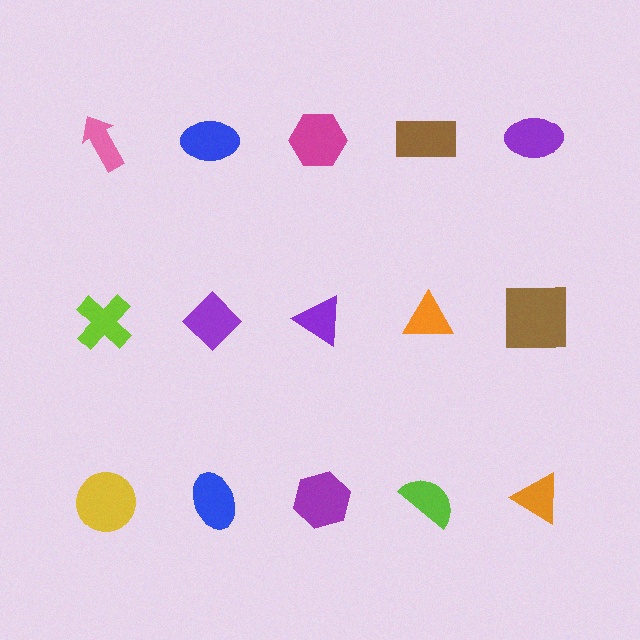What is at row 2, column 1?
A lime cross.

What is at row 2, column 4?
An orange triangle.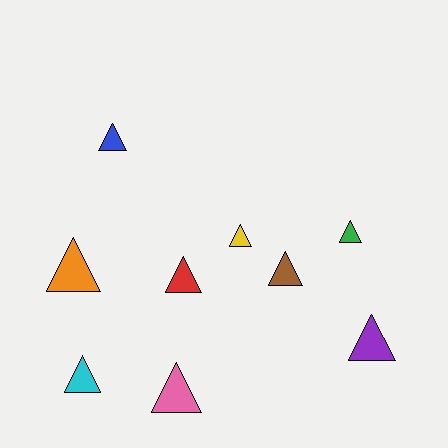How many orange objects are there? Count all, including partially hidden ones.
There is 1 orange object.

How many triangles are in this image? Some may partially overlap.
There are 9 triangles.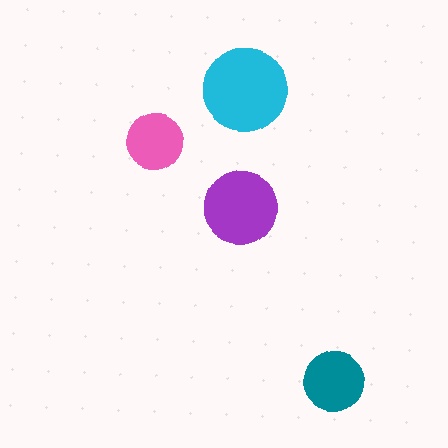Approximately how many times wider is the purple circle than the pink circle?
About 1.5 times wider.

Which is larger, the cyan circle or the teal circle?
The cyan one.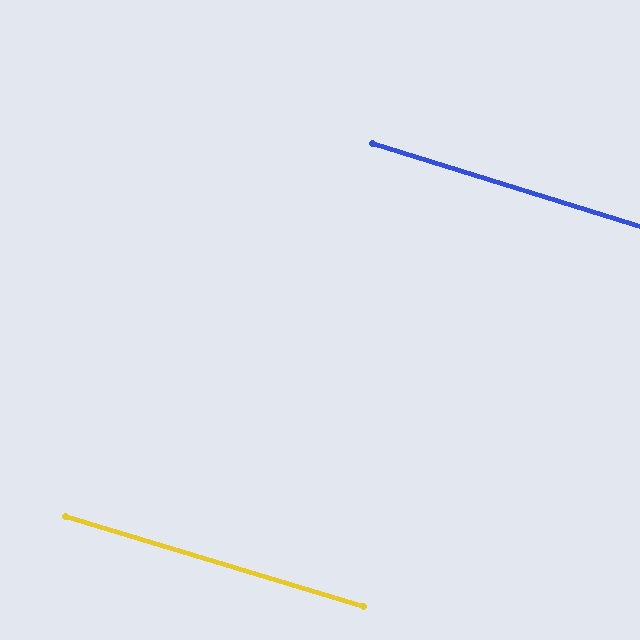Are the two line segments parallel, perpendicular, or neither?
Parallel — their directions differ by only 0.5°.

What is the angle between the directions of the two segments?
Approximately 0 degrees.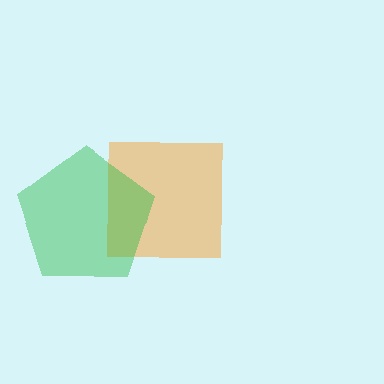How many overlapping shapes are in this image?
There are 2 overlapping shapes in the image.